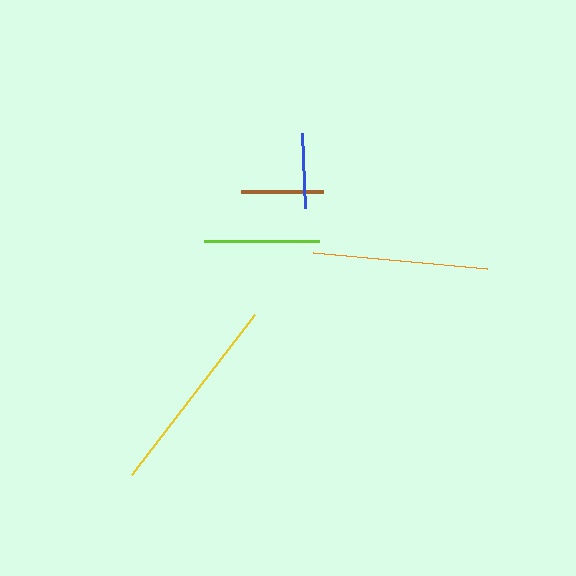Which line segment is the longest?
The yellow line is the longest at approximately 202 pixels.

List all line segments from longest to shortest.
From longest to shortest: yellow, orange, lime, brown, blue.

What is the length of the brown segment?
The brown segment is approximately 82 pixels long.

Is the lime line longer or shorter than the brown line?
The lime line is longer than the brown line.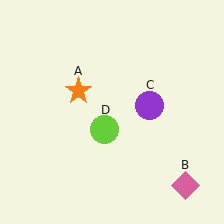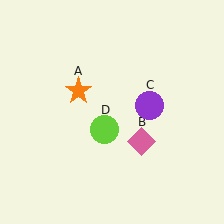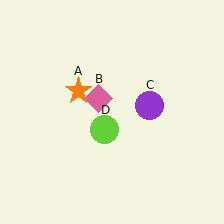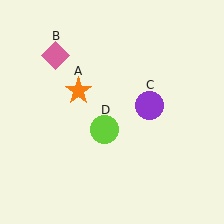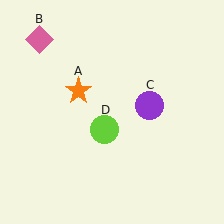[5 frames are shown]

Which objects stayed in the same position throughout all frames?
Orange star (object A) and purple circle (object C) and lime circle (object D) remained stationary.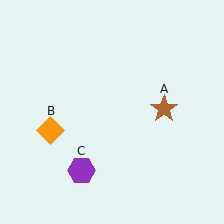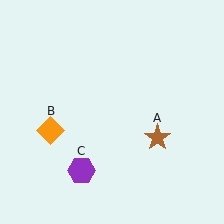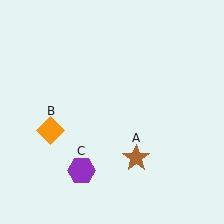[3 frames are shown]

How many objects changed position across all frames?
1 object changed position: brown star (object A).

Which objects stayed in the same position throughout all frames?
Orange diamond (object B) and purple hexagon (object C) remained stationary.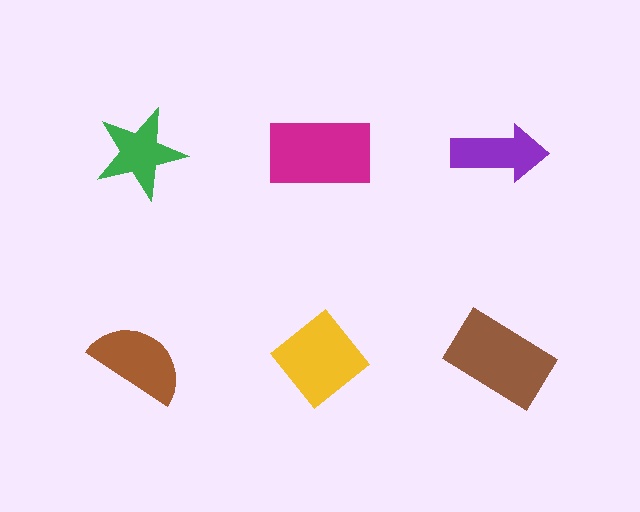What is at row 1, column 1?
A green star.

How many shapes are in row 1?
3 shapes.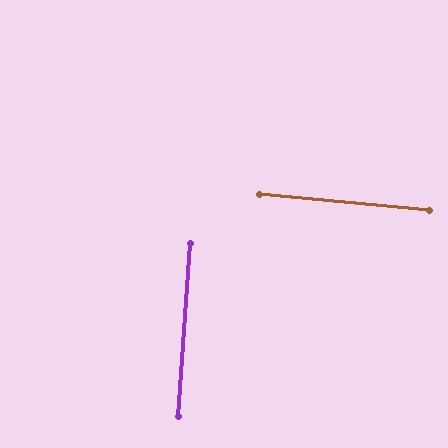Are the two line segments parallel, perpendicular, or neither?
Perpendicular — they meet at approximately 89°.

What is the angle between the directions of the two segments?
Approximately 89 degrees.